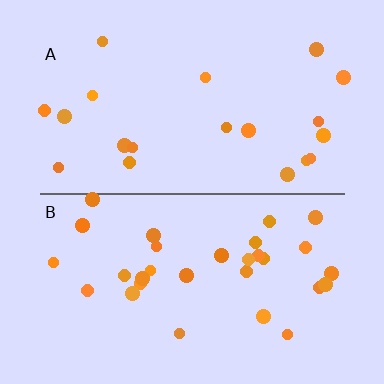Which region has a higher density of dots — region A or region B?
B (the bottom).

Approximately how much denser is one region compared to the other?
Approximately 1.5× — region B over region A.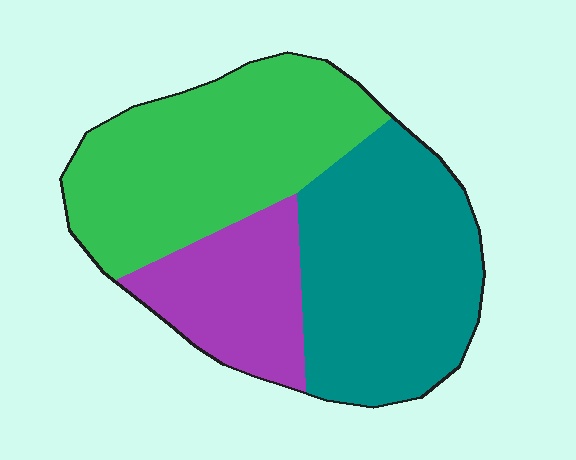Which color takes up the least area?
Purple, at roughly 20%.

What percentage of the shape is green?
Green takes up about two fifths (2/5) of the shape.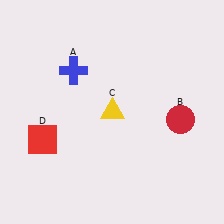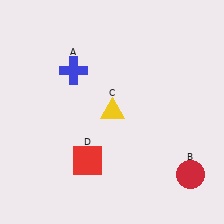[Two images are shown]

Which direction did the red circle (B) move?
The red circle (B) moved down.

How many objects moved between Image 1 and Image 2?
2 objects moved between the two images.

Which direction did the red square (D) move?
The red square (D) moved right.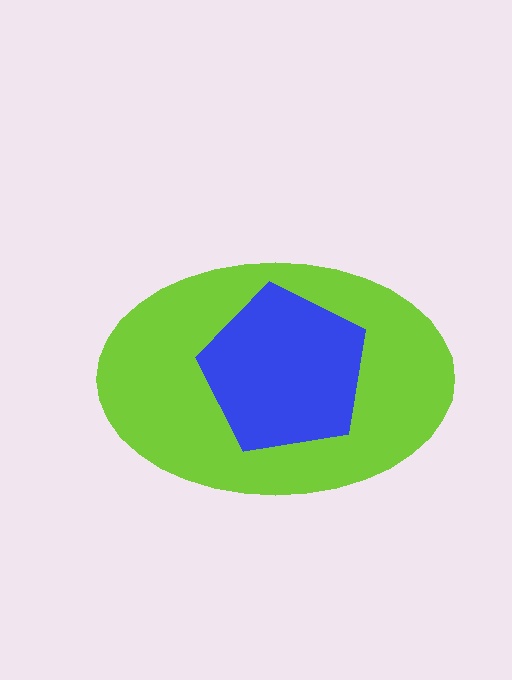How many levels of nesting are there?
2.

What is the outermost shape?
The lime ellipse.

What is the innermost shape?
The blue pentagon.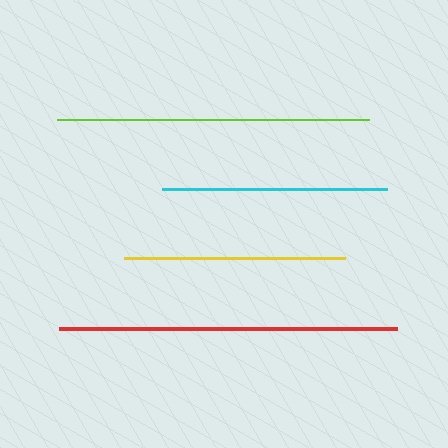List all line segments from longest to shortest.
From longest to shortest: red, lime, cyan, yellow.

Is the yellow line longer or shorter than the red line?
The red line is longer than the yellow line.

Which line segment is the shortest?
The yellow line is the shortest at approximately 221 pixels.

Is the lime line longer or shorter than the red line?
The red line is longer than the lime line.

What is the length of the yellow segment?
The yellow segment is approximately 221 pixels long.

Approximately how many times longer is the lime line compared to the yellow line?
The lime line is approximately 1.4 times the length of the yellow line.